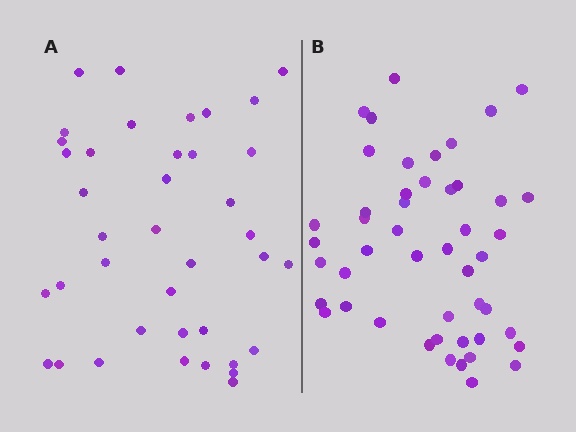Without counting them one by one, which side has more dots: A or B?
Region B (the right region) has more dots.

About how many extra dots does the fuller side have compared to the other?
Region B has roughly 8 or so more dots than region A.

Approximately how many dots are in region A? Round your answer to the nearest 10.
About 40 dots. (The exact count is 39, which rounds to 40.)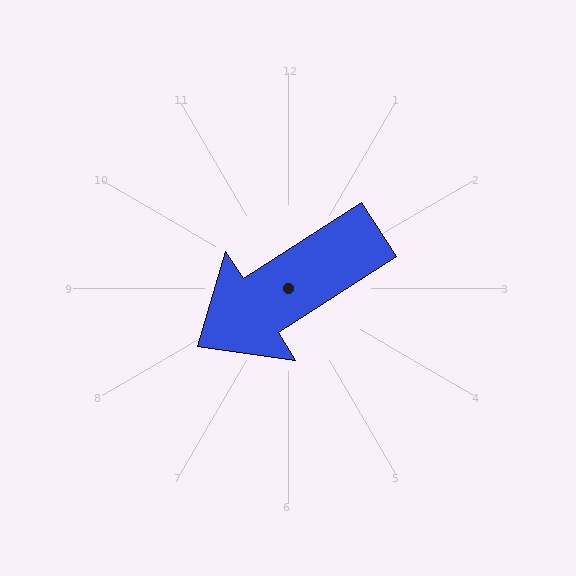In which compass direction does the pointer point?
Southwest.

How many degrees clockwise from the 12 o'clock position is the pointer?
Approximately 237 degrees.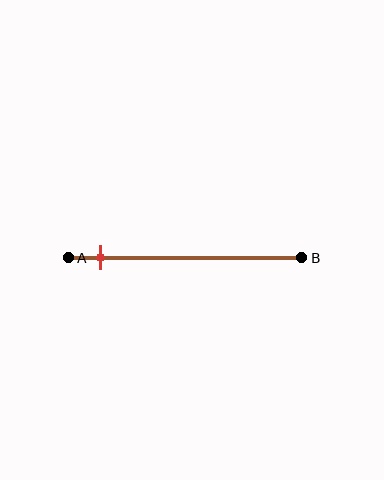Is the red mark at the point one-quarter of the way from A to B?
No, the mark is at about 15% from A, not at the 25% one-quarter point.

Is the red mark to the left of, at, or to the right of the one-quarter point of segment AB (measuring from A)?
The red mark is to the left of the one-quarter point of segment AB.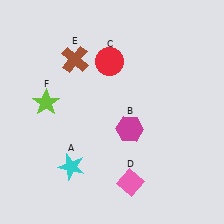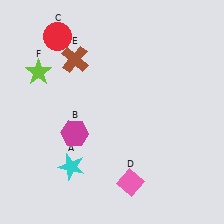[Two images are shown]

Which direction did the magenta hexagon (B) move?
The magenta hexagon (B) moved left.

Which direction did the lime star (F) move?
The lime star (F) moved up.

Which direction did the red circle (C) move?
The red circle (C) moved left.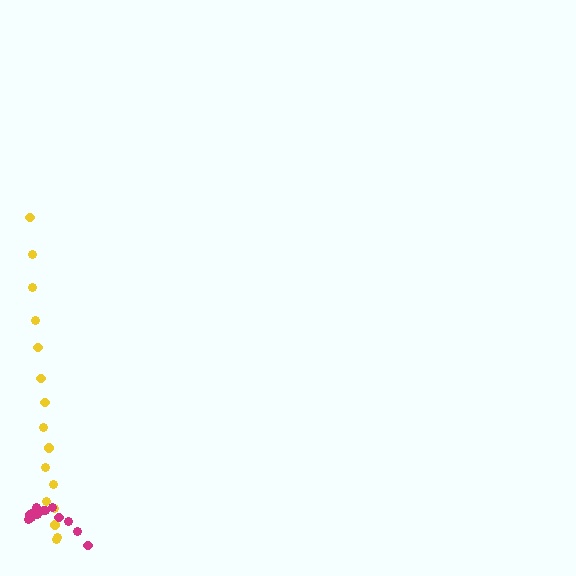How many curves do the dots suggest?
There are 2 distinct paths.